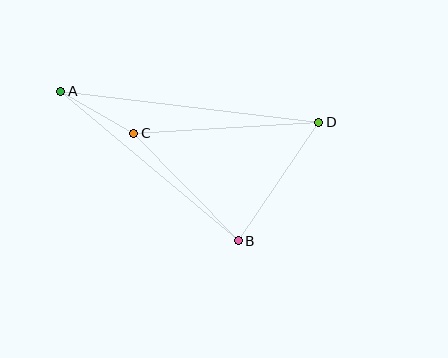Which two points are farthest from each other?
Points A and D are farthest from each other.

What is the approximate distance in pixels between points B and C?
The distance between B and C is approximately 150 pixels.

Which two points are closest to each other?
Points A and C are closest to each other.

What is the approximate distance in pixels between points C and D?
The distance between C and D is approximately 185 pixels.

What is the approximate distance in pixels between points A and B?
The distance between A and B is approximately 232 pixels.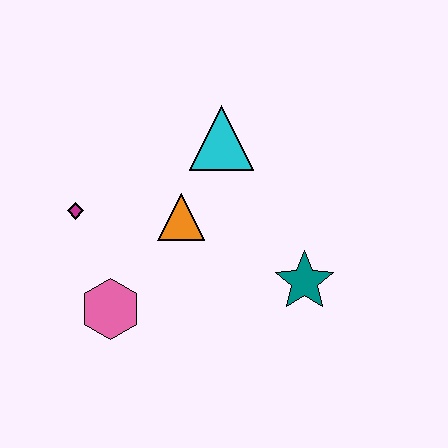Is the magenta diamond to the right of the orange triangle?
No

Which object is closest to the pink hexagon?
The magenta diamond is closest to the pink hexagon.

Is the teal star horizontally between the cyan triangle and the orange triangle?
No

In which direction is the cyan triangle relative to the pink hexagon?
The cyan triangle is above the pink hexagon.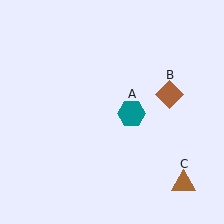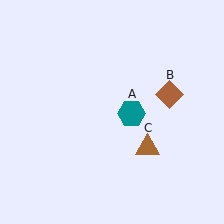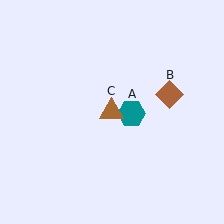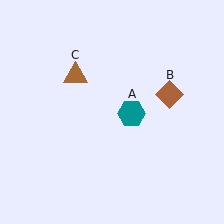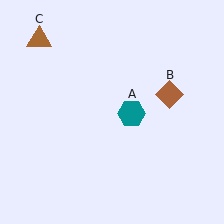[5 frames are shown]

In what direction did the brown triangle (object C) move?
The brown triangle (object C) moved up and to the left.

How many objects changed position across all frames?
1 object changed position: brown triangle (object C).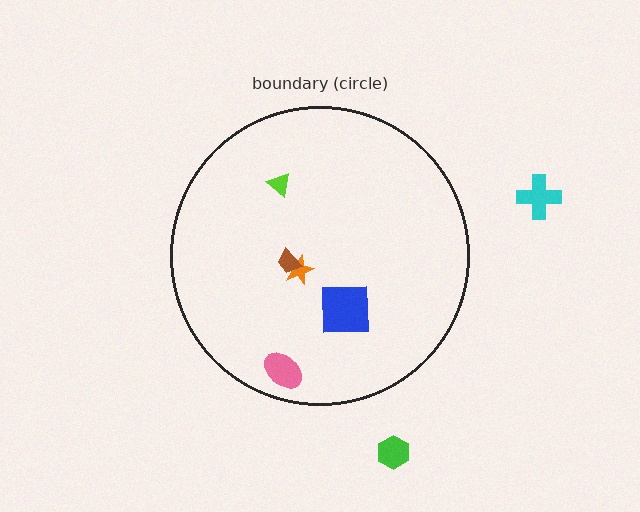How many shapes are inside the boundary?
5 inside, 2 outside.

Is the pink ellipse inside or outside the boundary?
Inside.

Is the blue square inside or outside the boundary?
Inside.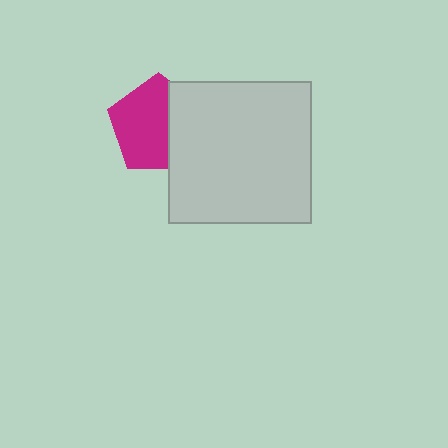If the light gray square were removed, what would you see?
You would see the complete magenta pentagon.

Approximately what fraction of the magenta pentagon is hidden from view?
Roughly 37% of the magenta pentagon is hidden behind the light gray square.